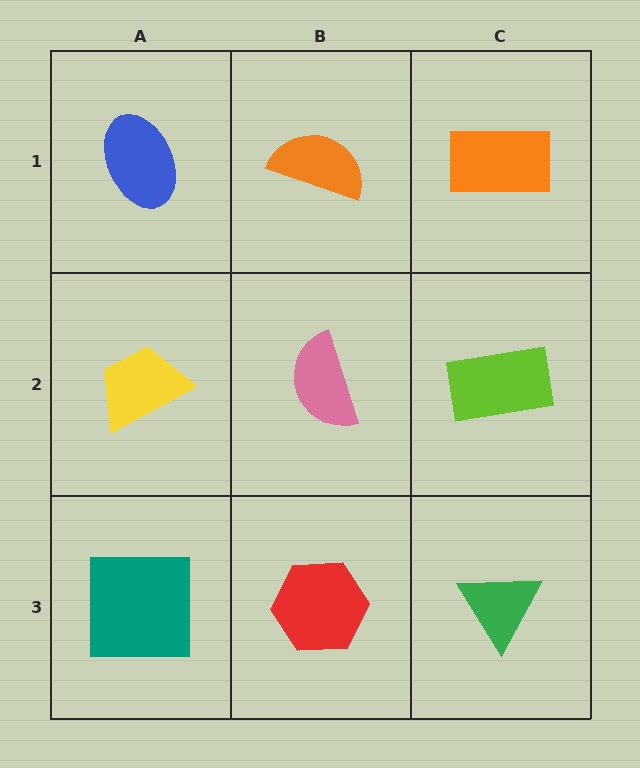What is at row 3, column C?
A green triangle.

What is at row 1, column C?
An orange rectangle.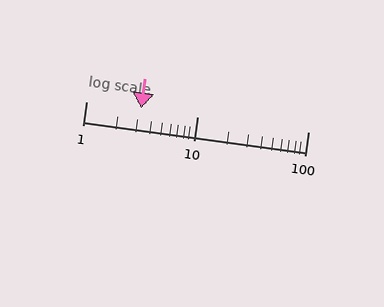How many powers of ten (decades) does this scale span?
The scale spans 2 decades, from 1 to 100.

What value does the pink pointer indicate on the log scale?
The pointer indicates approximately 3.1.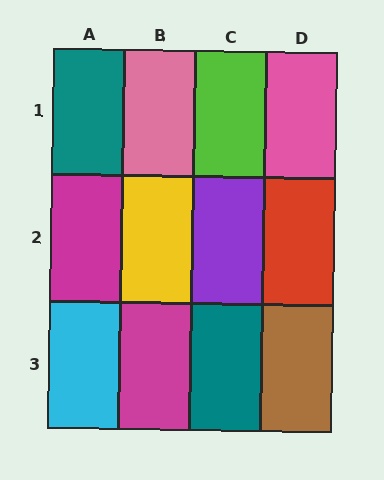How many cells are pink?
2 cells are pink.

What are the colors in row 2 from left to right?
Magenta, yellow, purple, red.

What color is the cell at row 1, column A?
Teal.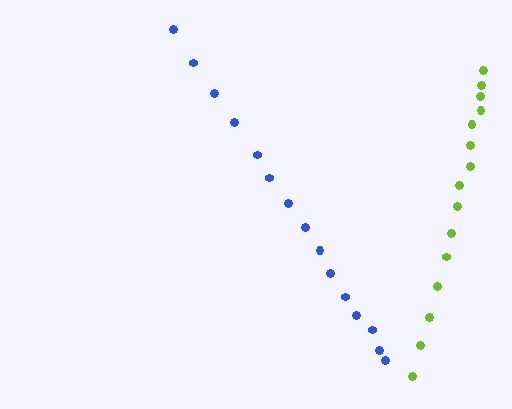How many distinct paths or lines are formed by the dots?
There are 2 distinct paths.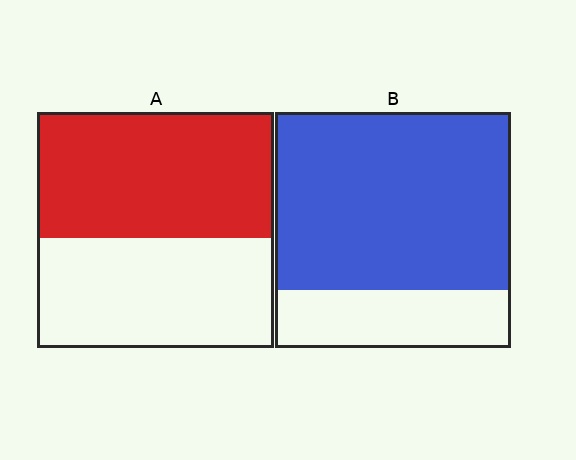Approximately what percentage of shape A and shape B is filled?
A is approximately 55% and B is approximately 75%.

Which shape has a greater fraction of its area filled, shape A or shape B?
Shape B.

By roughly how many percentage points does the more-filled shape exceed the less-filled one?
By roughly 20 percentage points (B over A).